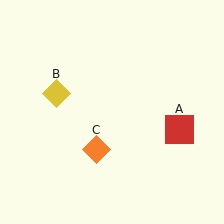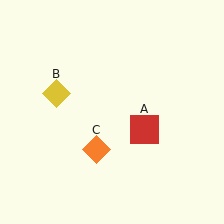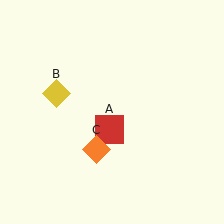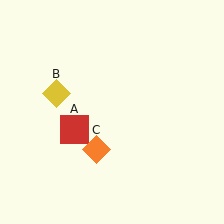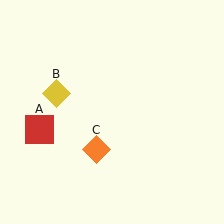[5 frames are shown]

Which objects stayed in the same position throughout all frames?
Yellow diamond (object B) and orange diamond (object C) remained stationary.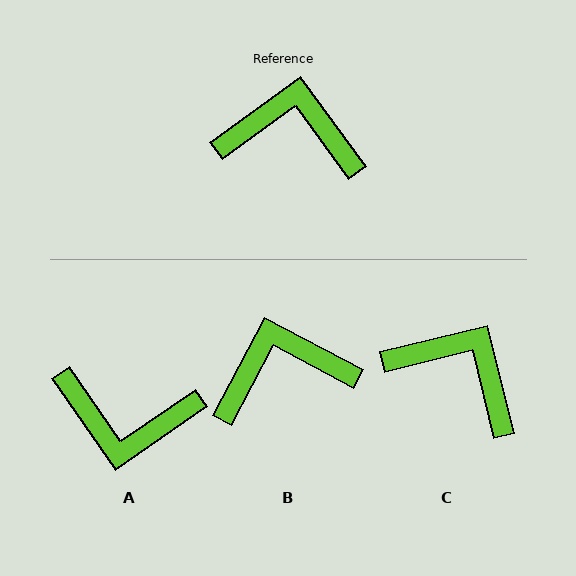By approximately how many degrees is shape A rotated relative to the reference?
Approximately 178 degrees counter-clockwise.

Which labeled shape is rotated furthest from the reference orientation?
A, about 178 degrees away.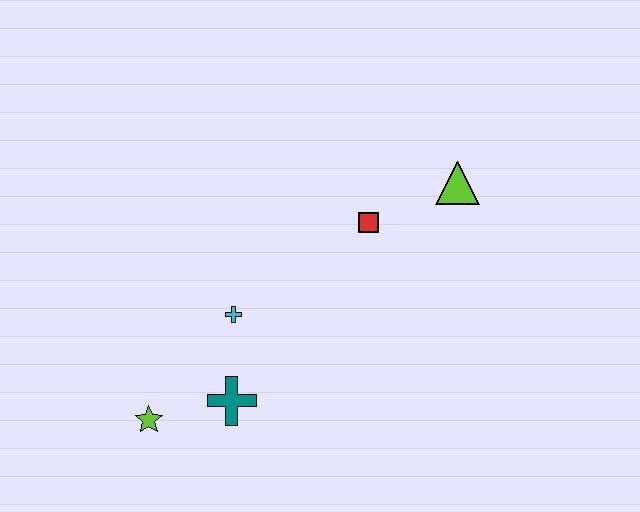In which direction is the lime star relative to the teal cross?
The lime star is to the left of the teal cross.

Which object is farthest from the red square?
The lime star is farthest from the red square.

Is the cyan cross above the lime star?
Yes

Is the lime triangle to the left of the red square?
No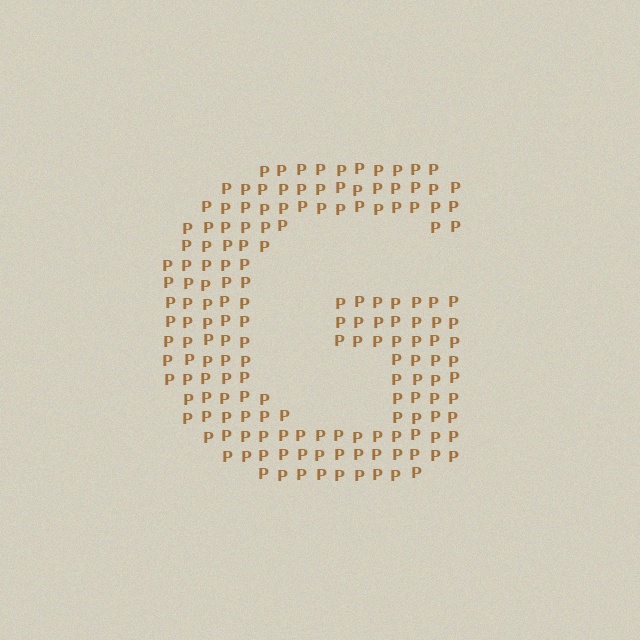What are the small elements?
The small elements are letter P's.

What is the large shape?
The large shape is the letter G.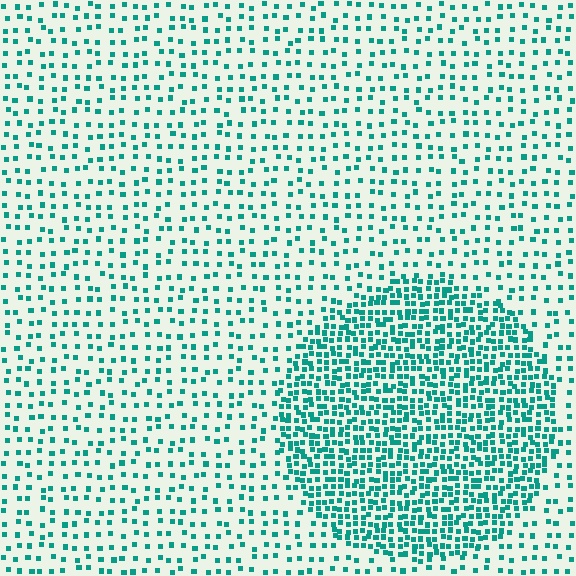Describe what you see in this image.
The image contains small teal elements arranged at two different densities. A circle-shaped region is visible where the elements are more densely packed than the surrounding area.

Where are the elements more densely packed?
The elements are more densely packed inside the circle boundary.